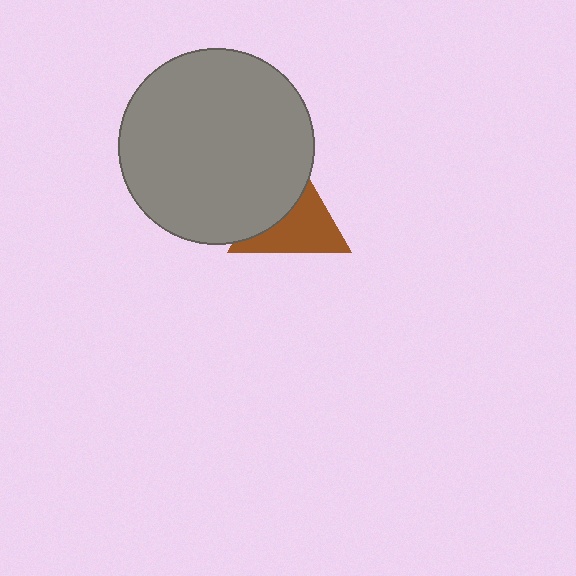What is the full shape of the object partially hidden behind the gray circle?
The partially hidden object is a brown triangle.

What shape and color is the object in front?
The object in front is a gray circle.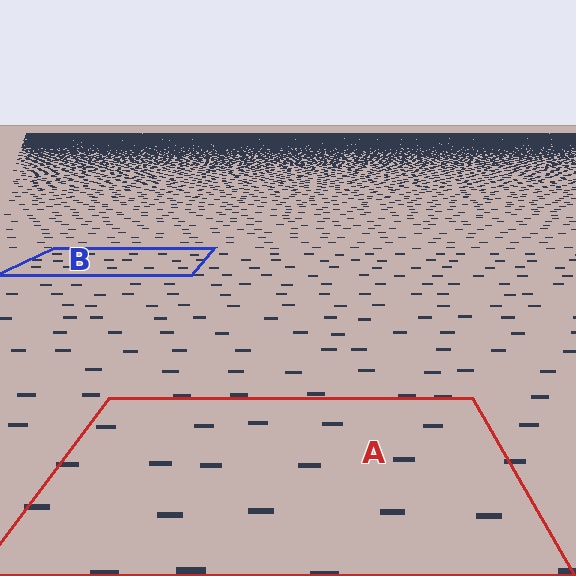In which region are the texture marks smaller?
The texture marks are smaller in region B, because it is farther away.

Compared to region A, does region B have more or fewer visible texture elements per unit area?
Region B has more texture elements per unit area — they are packed more densely because it is farther away.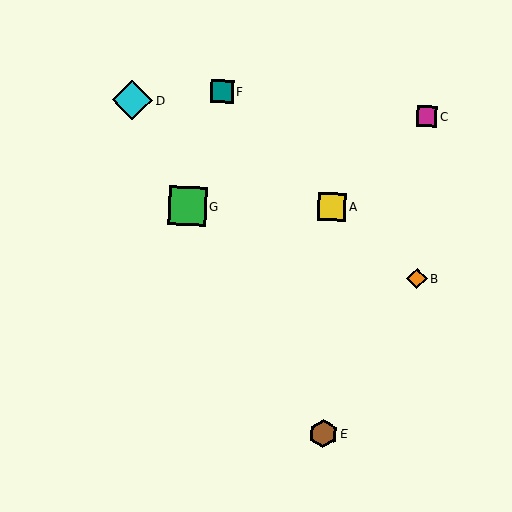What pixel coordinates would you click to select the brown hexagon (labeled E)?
Click at (323, 434) to select the brown hexagon E.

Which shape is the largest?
The cyan diamond (labeled D) is the largest.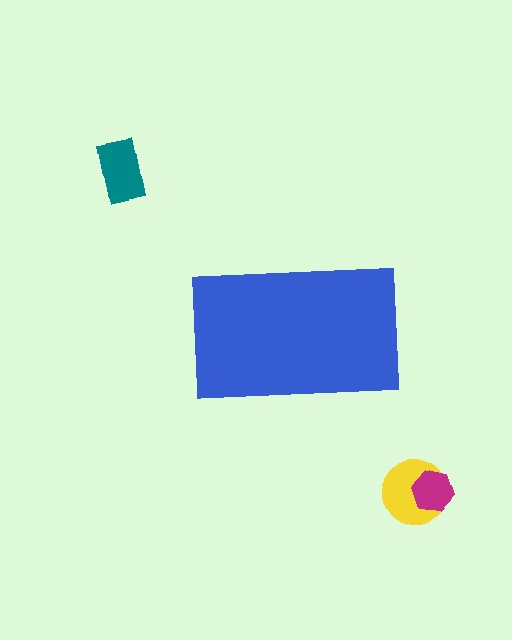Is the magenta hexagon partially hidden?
No, the magenta hexagon is fully visible.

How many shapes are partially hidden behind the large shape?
0 shapes are partially hidden.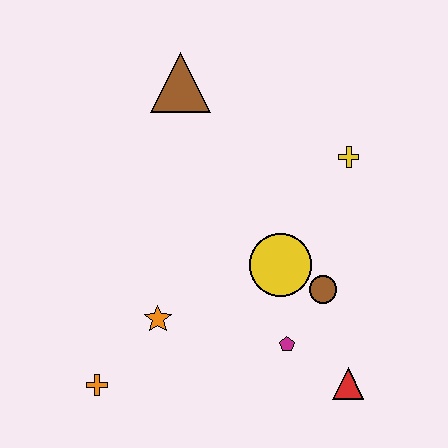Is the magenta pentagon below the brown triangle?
Yes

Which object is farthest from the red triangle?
The brown triangle is farthest from the red triangle.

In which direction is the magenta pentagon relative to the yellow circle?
The magenta pentagon is below the yellow circle.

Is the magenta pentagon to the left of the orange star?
No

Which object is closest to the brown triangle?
The yellow cross is closest to the brown triangle.